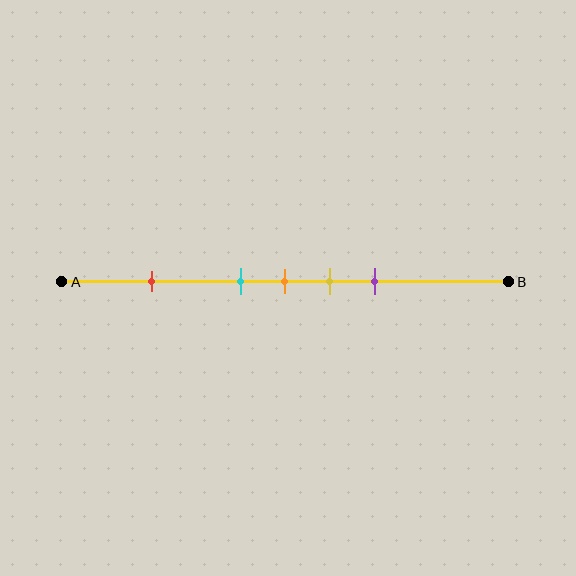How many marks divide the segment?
There are 5 marks dividing the segment.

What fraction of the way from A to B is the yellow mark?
The yellow mark is approximately 60% (0.6) of the way from A to B.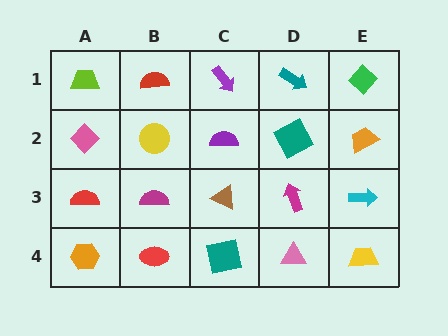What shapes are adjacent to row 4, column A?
A red semicircle (row 3, column A), a red ellipse (row 4, column B).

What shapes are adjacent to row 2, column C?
A purple arrow (row 1, column C), a brown triangle (row 3, column C), a yellow circle (row 2, column B), a teal square (row 2, column D).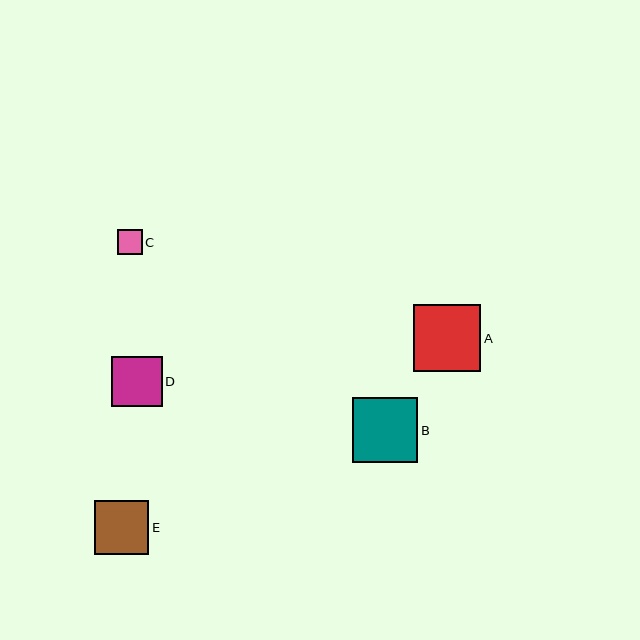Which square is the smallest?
Square C is the smallest with a size of approximately 25 pixels.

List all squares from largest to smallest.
From largest to smallest: A, B, E, D, C.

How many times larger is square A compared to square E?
Square A is approximately 1.2 times the size of square E.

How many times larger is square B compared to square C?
Square B is approximately 2.6 times the size of square C.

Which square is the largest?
Square A is the largest with a size of approximately 67 pixels.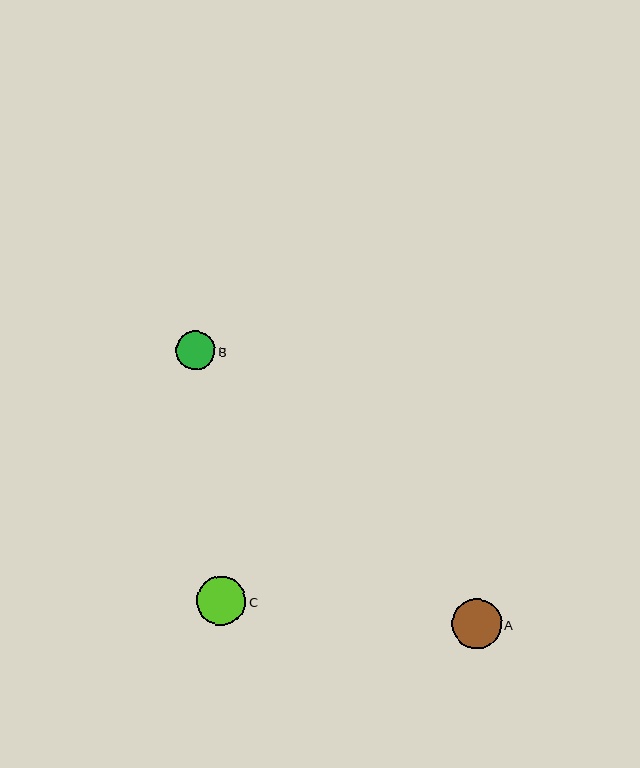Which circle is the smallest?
Circle B is the smallest with a size of approximately 40 pixels.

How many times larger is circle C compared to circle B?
Circle C is approximately 1.2 times the size of circle B.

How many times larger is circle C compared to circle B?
Circle C is approximately 1.2 times the size of circle B.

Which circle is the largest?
Circle A is the largest with a size of approximately 50 pixels.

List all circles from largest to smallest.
From largest to smallest: A, C, B.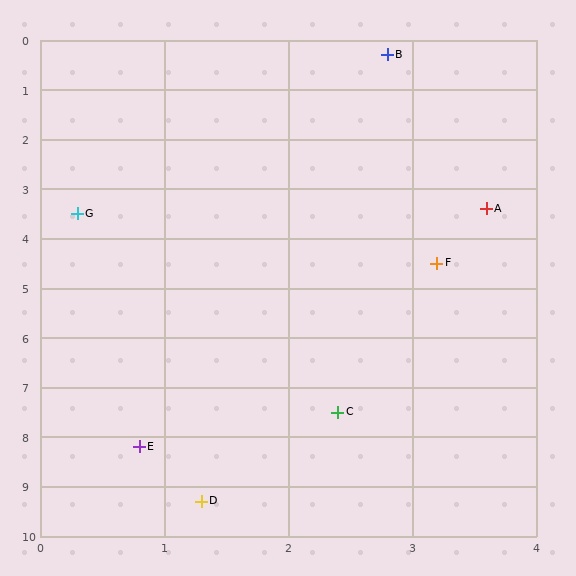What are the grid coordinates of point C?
Point C is at approximately (2.4, 7.5).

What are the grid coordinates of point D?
Point D is at approximately (1.3, 9.3).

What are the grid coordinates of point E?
Point E is at approximately (0.8, 8.2).